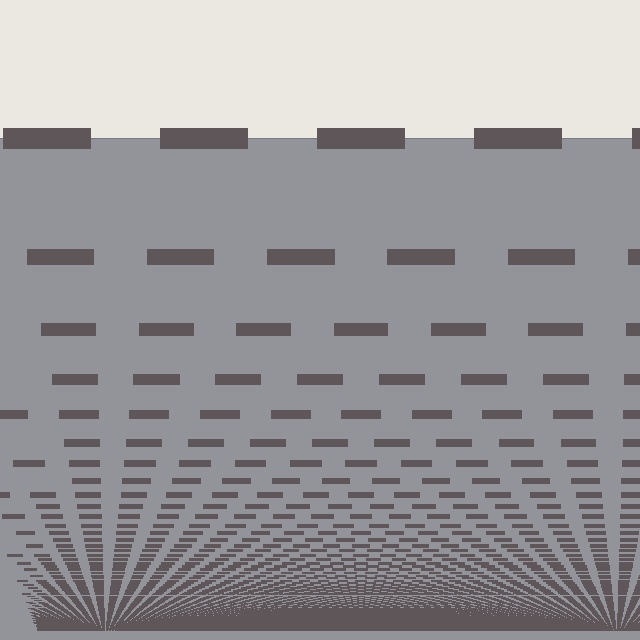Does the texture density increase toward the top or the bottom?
Density increases toward the bottom.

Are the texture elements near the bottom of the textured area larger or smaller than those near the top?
Smaller. The gradient is inverted — elements near the bottom are smaller and denser.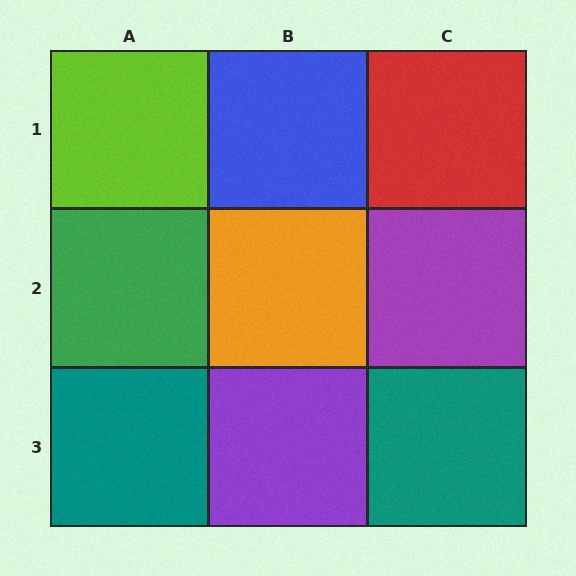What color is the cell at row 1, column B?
Blue.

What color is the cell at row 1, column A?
Lime.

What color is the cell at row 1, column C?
Red.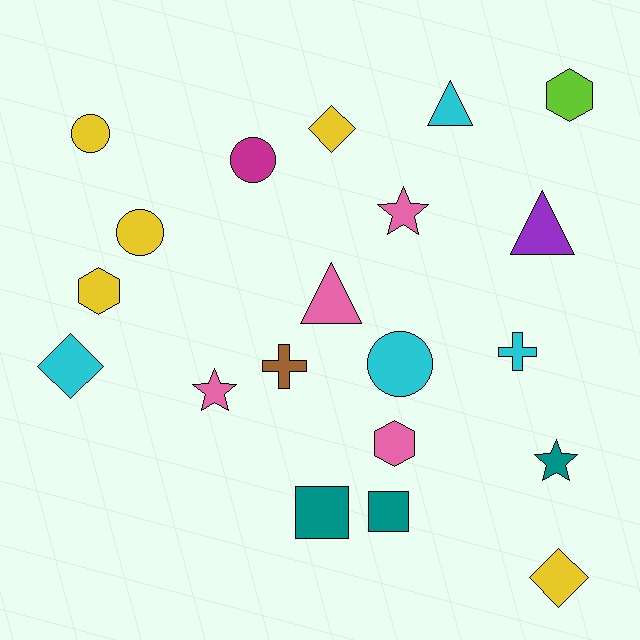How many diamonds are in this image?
There are 3 diamonds.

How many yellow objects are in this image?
There are 5 yellow objects.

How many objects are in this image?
There are 20 objects.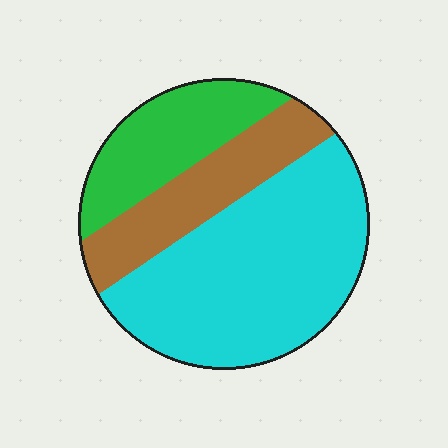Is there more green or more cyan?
Cyan.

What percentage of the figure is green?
Green takes up less than a quarter of the figure.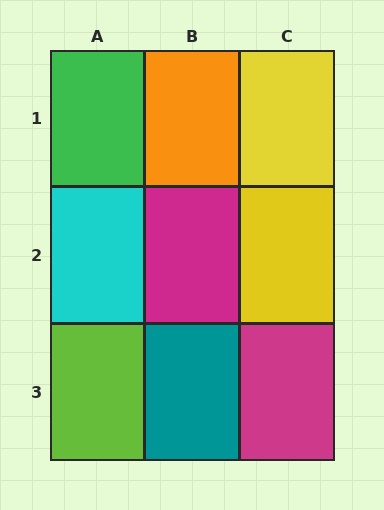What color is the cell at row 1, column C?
Yellow.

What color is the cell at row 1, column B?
Orange.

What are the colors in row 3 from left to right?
Lime, teal, magenta.